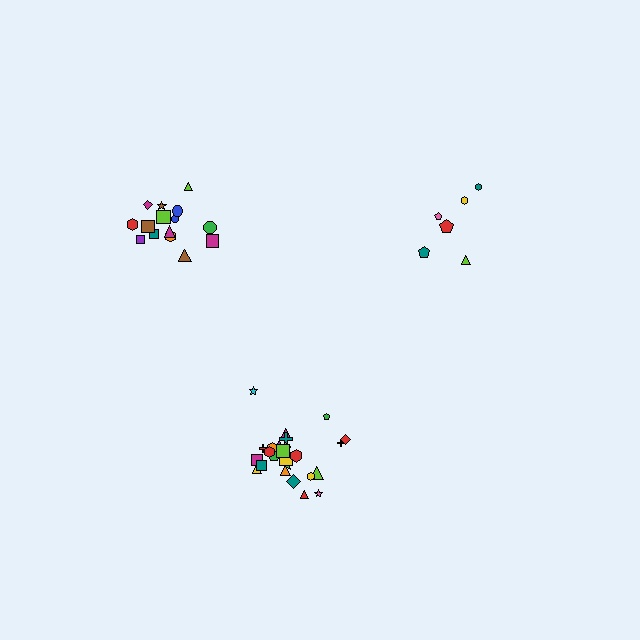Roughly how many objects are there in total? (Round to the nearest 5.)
Roughly 45 objects in total.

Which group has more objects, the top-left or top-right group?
The top-left group.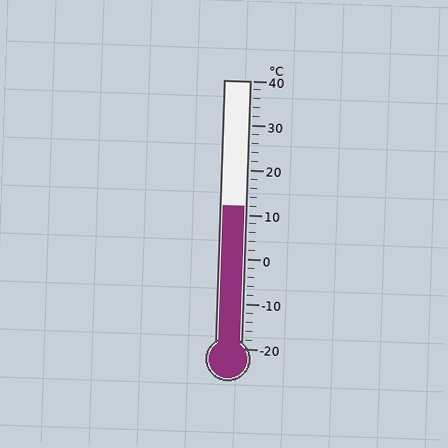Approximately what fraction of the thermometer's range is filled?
The thermometer is filled to approximately 55% of its range.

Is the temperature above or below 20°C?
The temperature is below 20°C.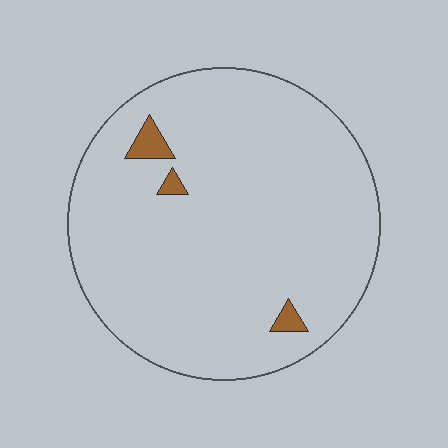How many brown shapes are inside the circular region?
3.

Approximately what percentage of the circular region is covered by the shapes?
Approximately 5%.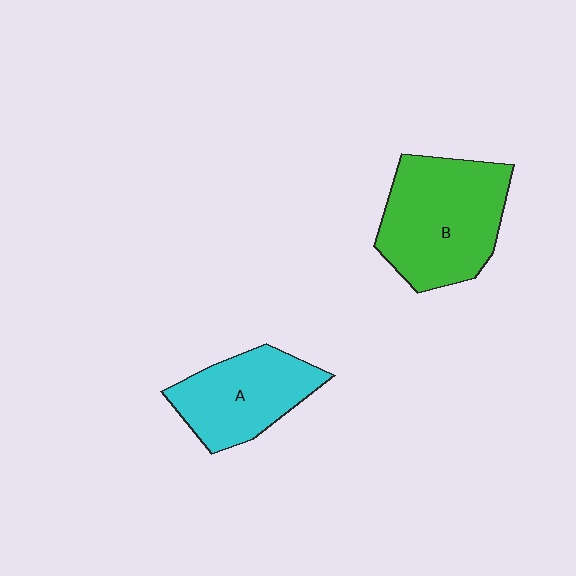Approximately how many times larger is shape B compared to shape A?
Approximately 1.4 times.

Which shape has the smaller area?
Shape A (cyan).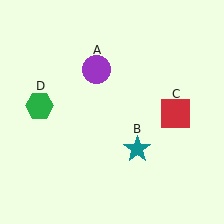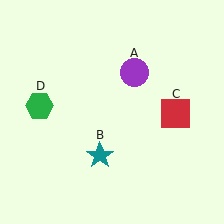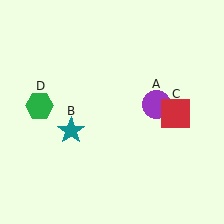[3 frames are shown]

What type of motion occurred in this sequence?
The purple circle (object A), teal star (object B) rotated clockwise around the center of the scene.